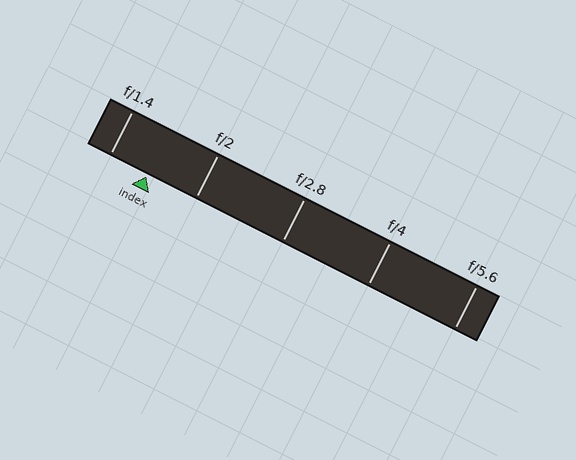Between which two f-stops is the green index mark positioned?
The index mark is between f/1.4 and f/2.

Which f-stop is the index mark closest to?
The index mark is closest to f/1.4.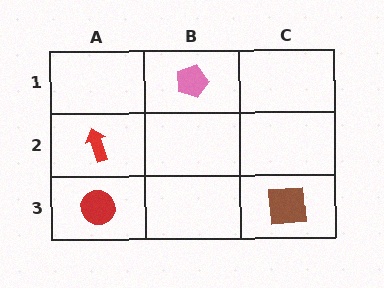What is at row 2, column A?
A red arrow.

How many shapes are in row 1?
1 shape.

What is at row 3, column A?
A red circle.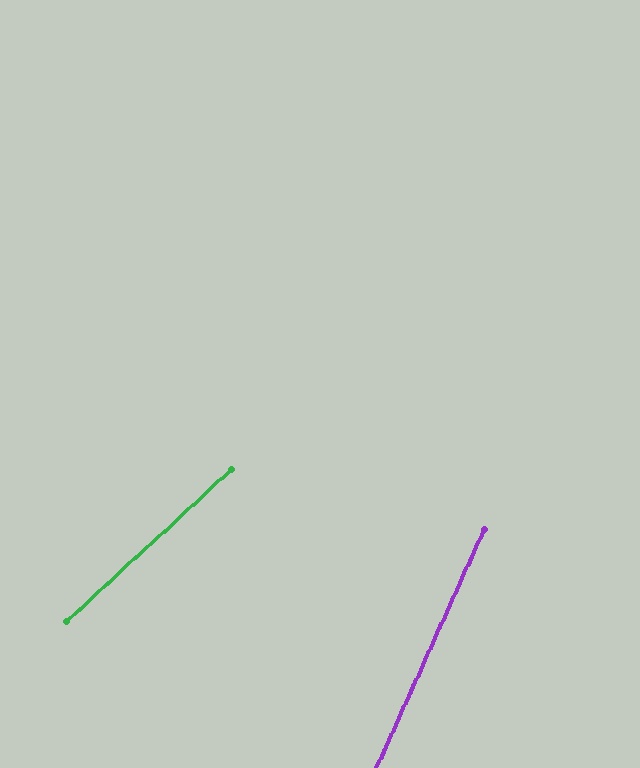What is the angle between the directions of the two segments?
Approximately 23 degrees.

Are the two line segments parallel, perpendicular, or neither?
Neither parallel nor perpendicular — they differ by about 23°.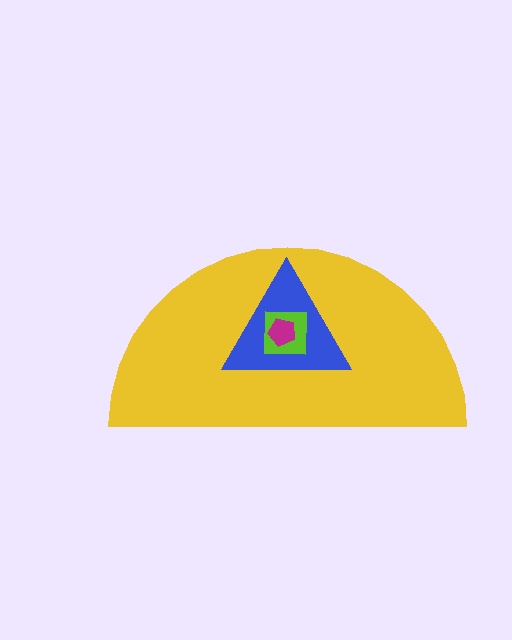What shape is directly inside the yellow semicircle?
The blue triangle.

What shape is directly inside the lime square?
The magenta pentagon.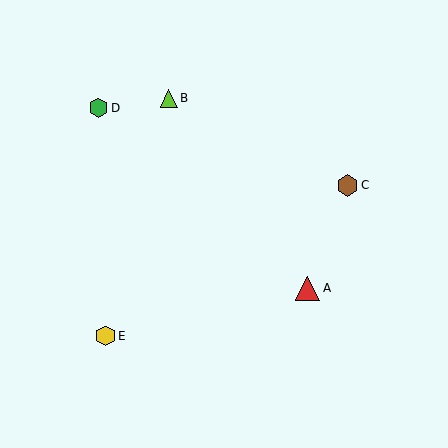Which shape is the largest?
The red triangle (labeled A) is the largest.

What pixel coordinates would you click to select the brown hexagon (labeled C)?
Click at (348, 185) to select the brown hexagon C.